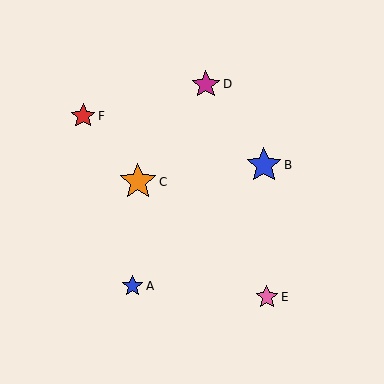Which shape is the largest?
The orange star (labeled C) is the largest.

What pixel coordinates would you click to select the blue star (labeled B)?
Click at (264, 165) to select the blue star B.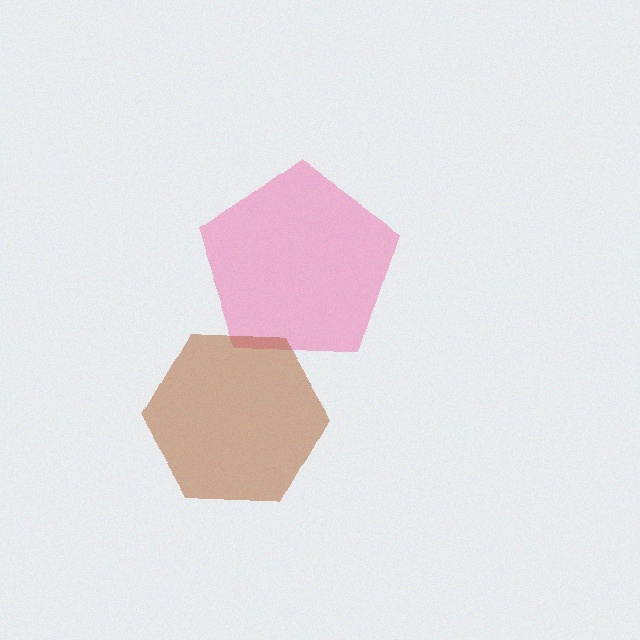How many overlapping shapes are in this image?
There are 2 overlapping shapes in the image.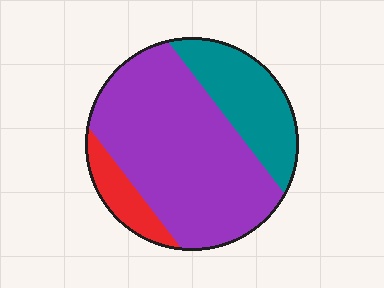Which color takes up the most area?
Purple, at roughly 65%.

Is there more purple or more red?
Purple.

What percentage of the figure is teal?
Teal covers roughly 25% of the figure.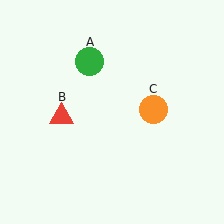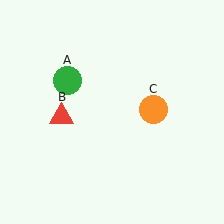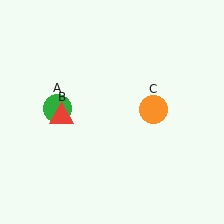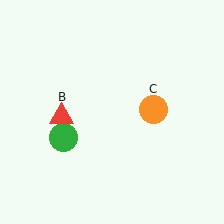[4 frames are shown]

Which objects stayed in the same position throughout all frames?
Red triangle (object B) and orange circle (object C) remained stationary.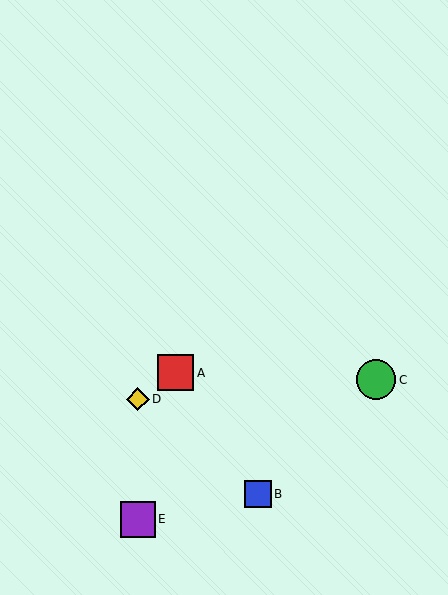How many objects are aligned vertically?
2 objects (D, E) are aligned vertically.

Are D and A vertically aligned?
No, D is at x≈138 and A is at x≈175.